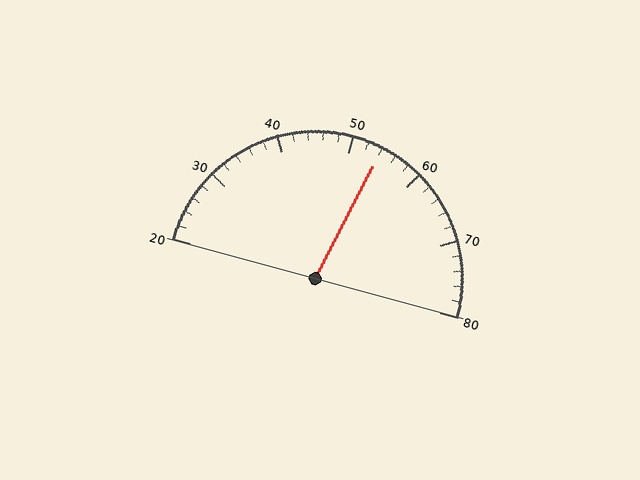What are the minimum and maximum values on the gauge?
The gauge ranges from 20 to 80.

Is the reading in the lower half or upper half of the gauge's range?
The reading is in the upper half of the range (20 to 80).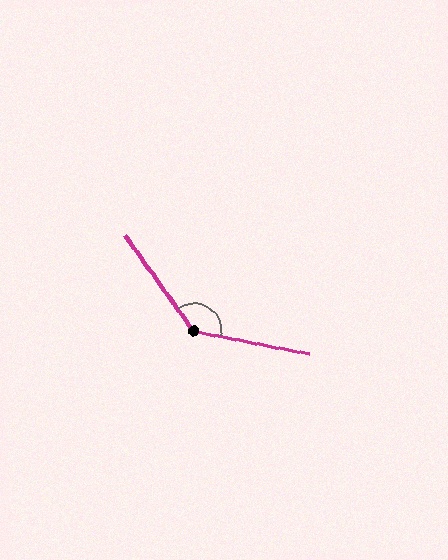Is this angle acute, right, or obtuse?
It is obtuse.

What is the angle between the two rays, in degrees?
Approximately 137 degrees.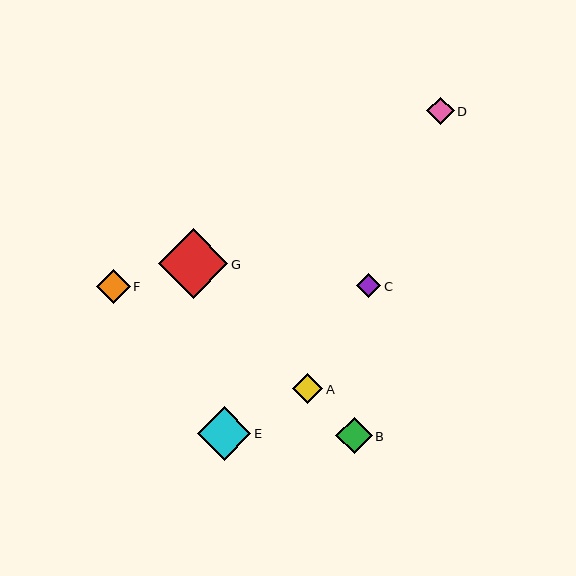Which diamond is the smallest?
Diamond C is the smallest with a size of approximately 24 pixels.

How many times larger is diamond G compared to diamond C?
Diamond G is approximately 2.9 times the size of diamond C.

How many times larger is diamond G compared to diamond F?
Diamond G is approximately 2.1 times the size of diamond F.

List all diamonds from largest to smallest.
From largest to smallest: G, E, B, F, A, D, C.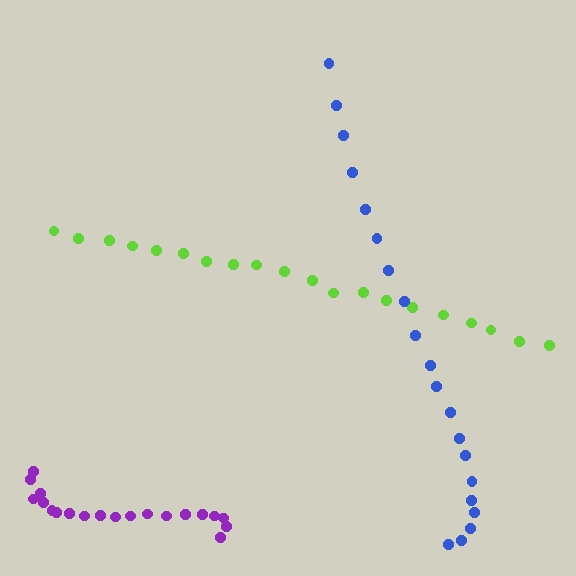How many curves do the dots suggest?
There are 3 distinct paths.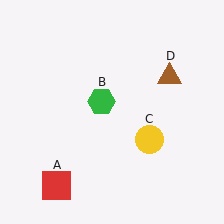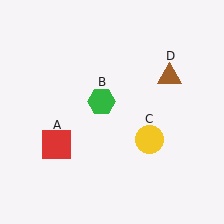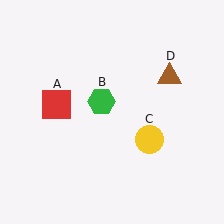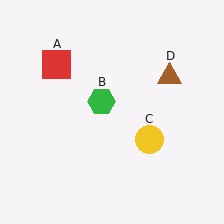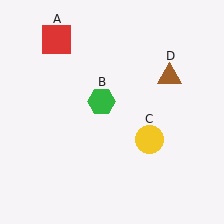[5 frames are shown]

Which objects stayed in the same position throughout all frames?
Green hexagon (object B) and yellow circle (object C) and brown triangle (object D) remained stationary.